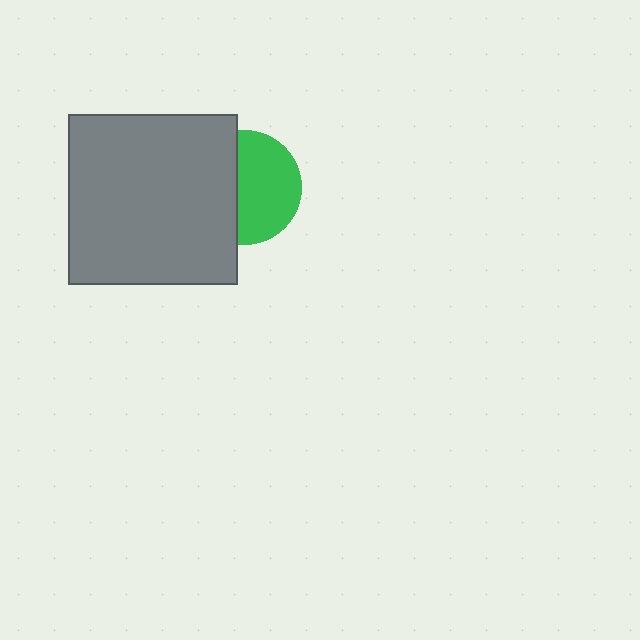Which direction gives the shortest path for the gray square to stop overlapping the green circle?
Moving left gives the shortest separation.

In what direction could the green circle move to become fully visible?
The green circle could move right. That would shift it out from behind the gray square entirely.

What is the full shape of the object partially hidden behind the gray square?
The partially hidden object is a green circle.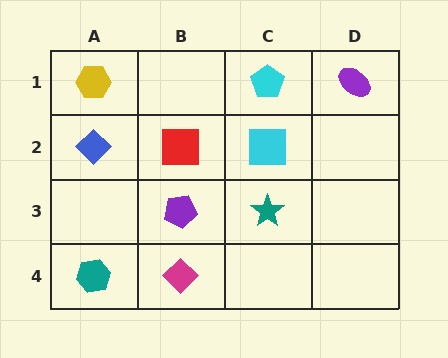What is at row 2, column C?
A cyan square.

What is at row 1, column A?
A yellow hexagon.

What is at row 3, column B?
A purple pentagon.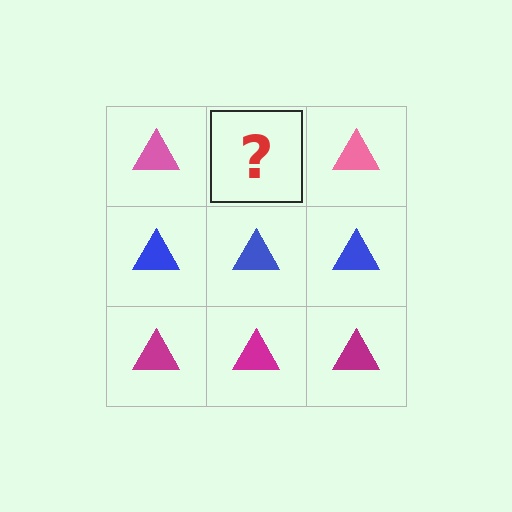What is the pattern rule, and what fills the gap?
The rule is that each row has a consistent color. The gap should be filled with a pink triangle.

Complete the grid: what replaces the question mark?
The question mark should be replaced with a pink triangle.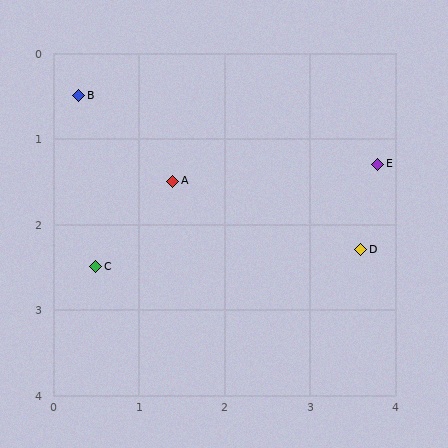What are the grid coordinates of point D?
Point D is at approximately (3.6, 2.3).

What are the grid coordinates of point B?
Point B is at approximately (0.3, 0.5).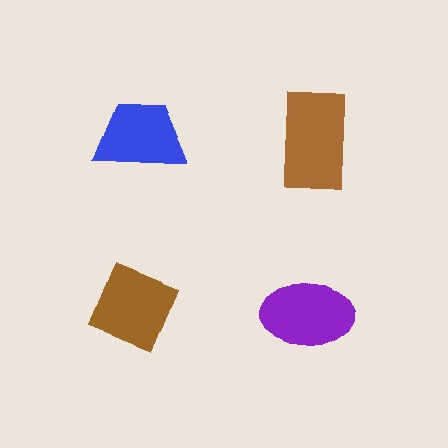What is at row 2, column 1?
A brown diamond.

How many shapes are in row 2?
2 shapes.